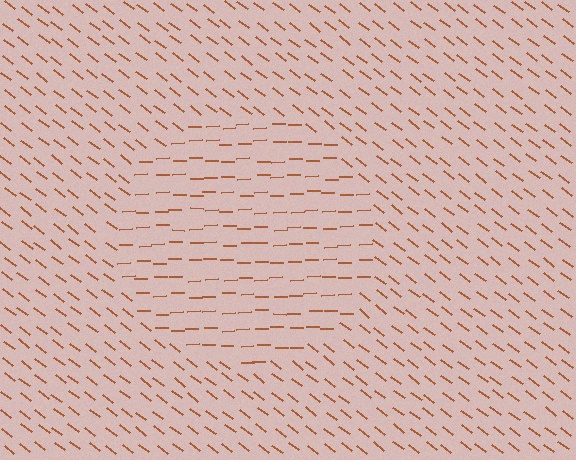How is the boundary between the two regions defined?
The boundary is defined purely by a change in line orientation (approximately 38 degrees difference). All lines are the same color and thickness.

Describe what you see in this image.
The image is filled with small brown line segments. A circle region in the image has lines oriented differently from the surrounding lines, creating a visible texture boundary.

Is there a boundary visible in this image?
Yes, there is a texture boundary formed by a change in line orientation.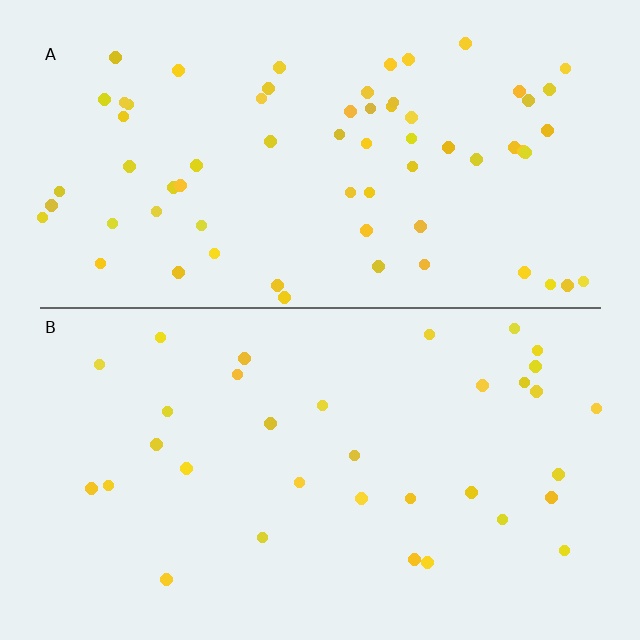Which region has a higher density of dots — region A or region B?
A (the top).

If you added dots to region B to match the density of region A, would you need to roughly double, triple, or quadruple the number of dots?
Approximately double.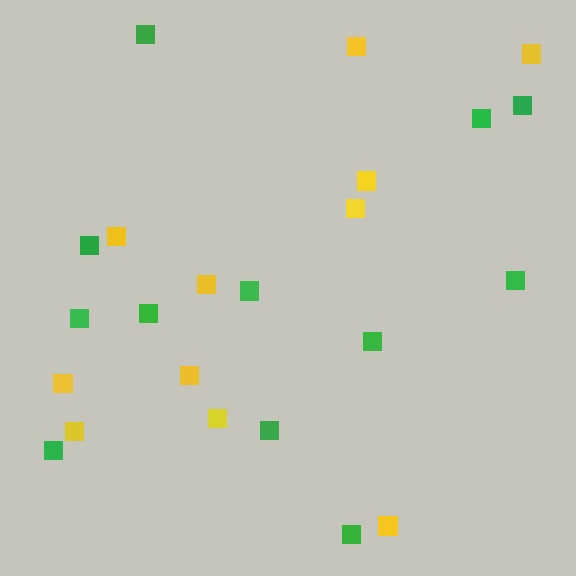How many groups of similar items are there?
There are 2 groups: one group of green squares (12) and one group of yellow squares (11).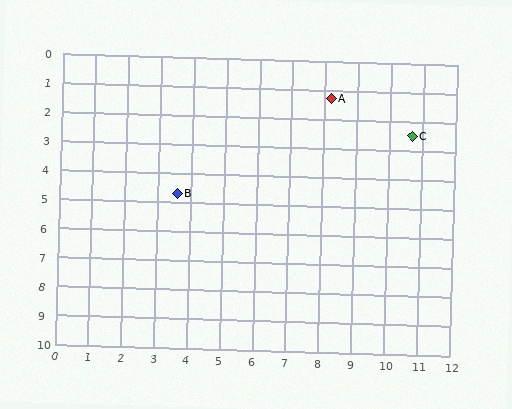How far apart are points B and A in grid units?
Points B and A are about 5.7 grid units apart.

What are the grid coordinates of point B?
Point B is at approximately (3.6, 4.7).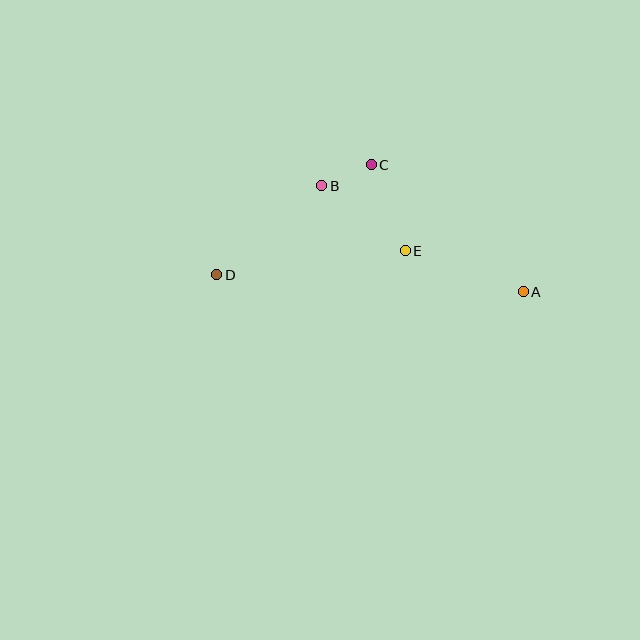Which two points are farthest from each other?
Points A and D are farthest from each other.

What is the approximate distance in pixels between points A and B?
The distance between A and B is approximately 228 pixels.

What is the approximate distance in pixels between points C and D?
The distance between C and D is approximately 190 pixels.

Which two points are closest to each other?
Points B and C are closest to each other.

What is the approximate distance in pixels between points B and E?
The distance between B and E is approximately 106 pixels.